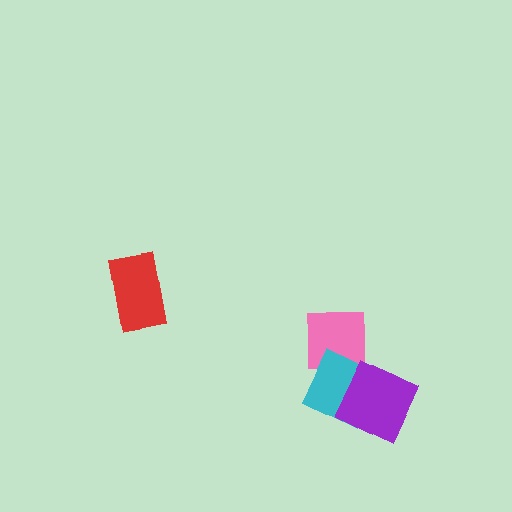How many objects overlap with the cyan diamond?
2 objects overlap with the cyan diamond.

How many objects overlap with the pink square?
1 object overlaps with the pink square.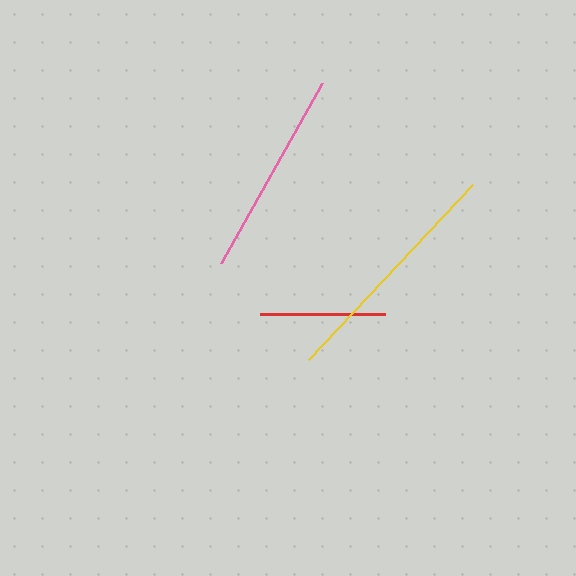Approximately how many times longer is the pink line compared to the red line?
The pink line is approximately 1.6 times the length of the red line.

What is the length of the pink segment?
The pink segment is approximately 207 pixels long.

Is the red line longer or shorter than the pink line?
The pink line is longer than the red line.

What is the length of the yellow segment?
The yellow segment is approximately 240 pixels long.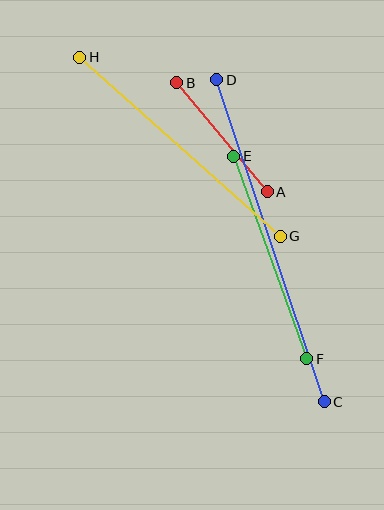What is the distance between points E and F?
The distance is approximately 215 pixels.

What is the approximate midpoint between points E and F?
The midpoint is at approximately (270, 257) pixels.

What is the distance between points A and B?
The distance is approximately 142 pixels.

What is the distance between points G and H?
The distance is approximately 269 pixels.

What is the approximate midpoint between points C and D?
The midpoint is at approximately (270, 241) pixels.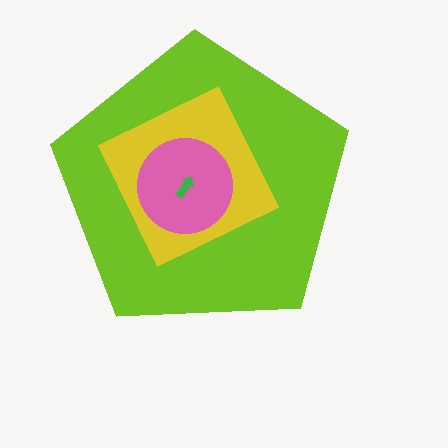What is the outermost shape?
The lime pentagon.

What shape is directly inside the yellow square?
The pink circle.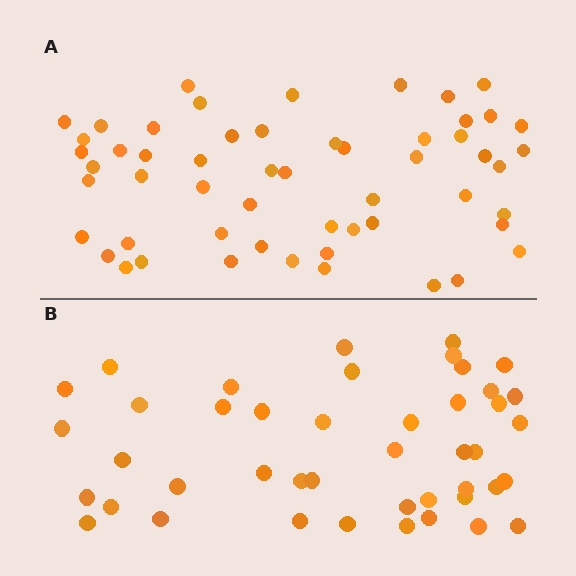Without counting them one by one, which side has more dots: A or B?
Region A (the top region) has more dots.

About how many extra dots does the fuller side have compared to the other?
Region A has roughly 12 or so more dots than region B.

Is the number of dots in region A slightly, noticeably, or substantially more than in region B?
Region A has noticeably more, but not dramatically so. The ratio is roughly 1.2 to 1.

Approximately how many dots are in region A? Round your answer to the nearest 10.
About 60 dots. (The exact count is 55, which rounds to 60.)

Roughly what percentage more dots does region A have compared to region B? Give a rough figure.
About 25% more.